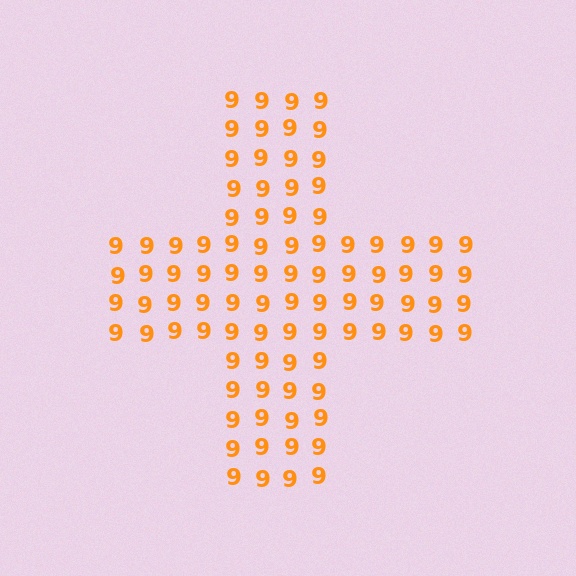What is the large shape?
The large shape is a cross.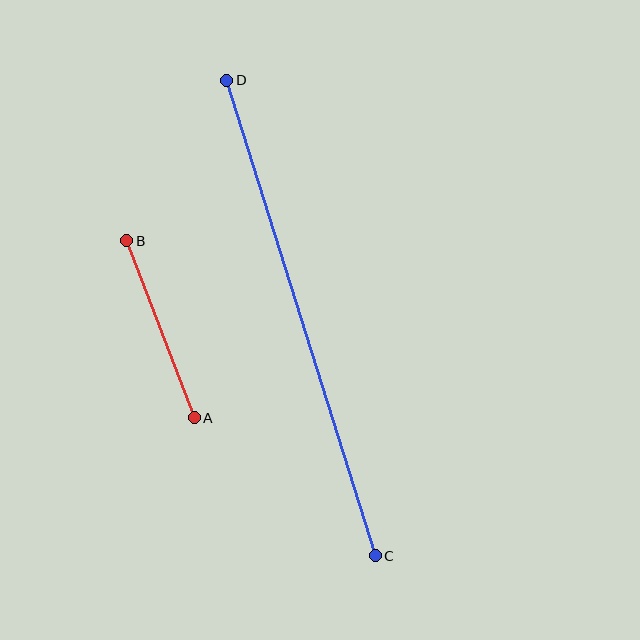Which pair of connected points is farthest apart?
Points C and D are farthest apart.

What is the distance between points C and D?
The distance is approximately 498 pixels.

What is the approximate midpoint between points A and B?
The midpoint is at approximately (160, 329) pixels.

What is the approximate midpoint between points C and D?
The midpoint is at approximately (301, 318) pixels.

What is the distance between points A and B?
The distance is approximately 190 pixels.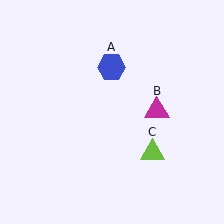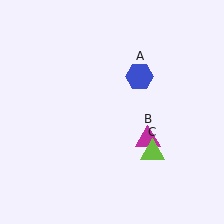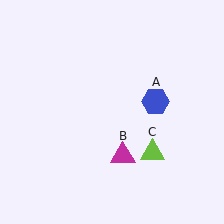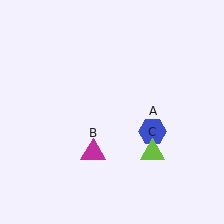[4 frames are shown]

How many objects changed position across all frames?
2 objects changed position: blue hexagon (object A), magenta triangle (object B).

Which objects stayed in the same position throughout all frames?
Lime triangle (object C) remained stationary.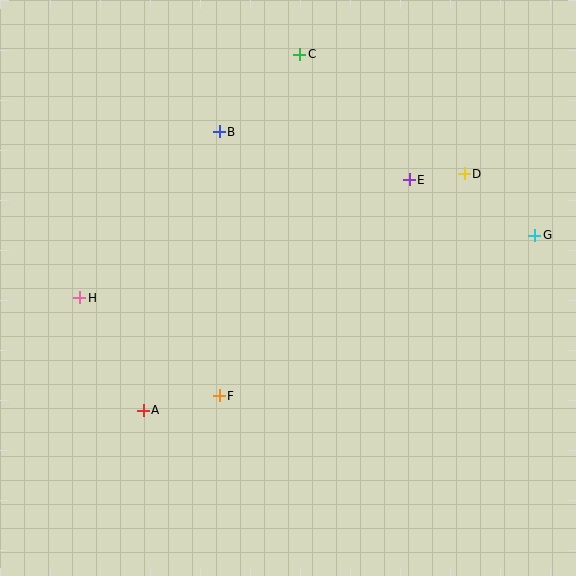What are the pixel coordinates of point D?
Point D is at (464, 174).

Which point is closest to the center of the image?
Point F at (219, 396) is closest to the center.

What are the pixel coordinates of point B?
Point B is at (219, 132).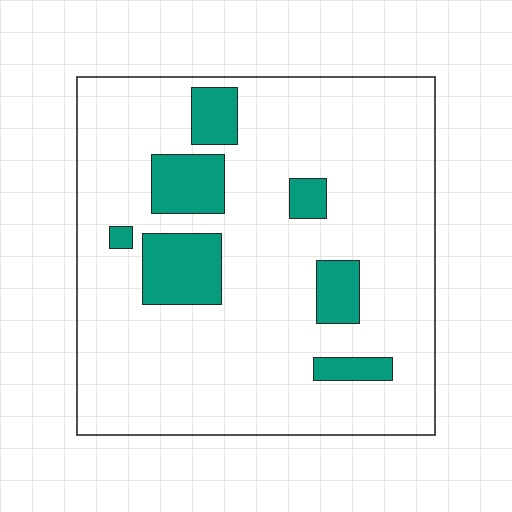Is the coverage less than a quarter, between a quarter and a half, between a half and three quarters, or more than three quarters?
Less than a quarter.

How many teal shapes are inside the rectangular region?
7.